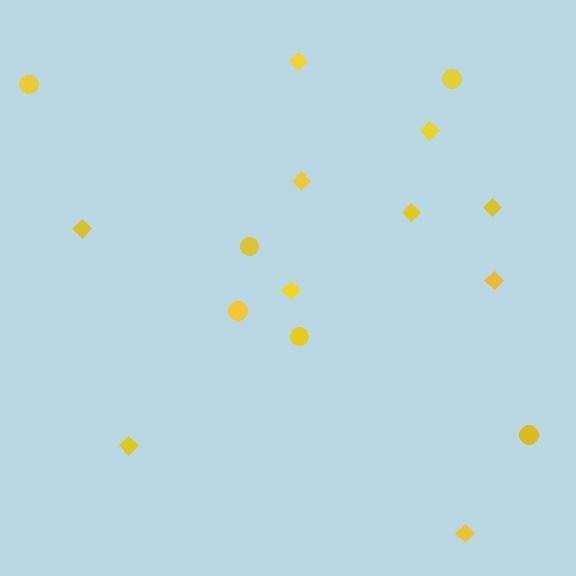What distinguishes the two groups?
There are 2 groups: one group of circles (6) and one group of diamonds (10).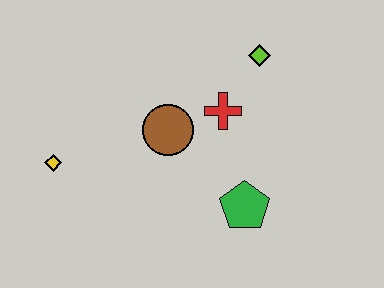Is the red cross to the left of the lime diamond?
Yes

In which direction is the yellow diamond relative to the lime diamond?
The yellow diamond is to the left of the lime diamond.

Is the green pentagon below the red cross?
Yes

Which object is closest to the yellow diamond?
The brown circle is closest to the yellow diamond.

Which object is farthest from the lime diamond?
The yellow diamond is farthest from the lime diamond.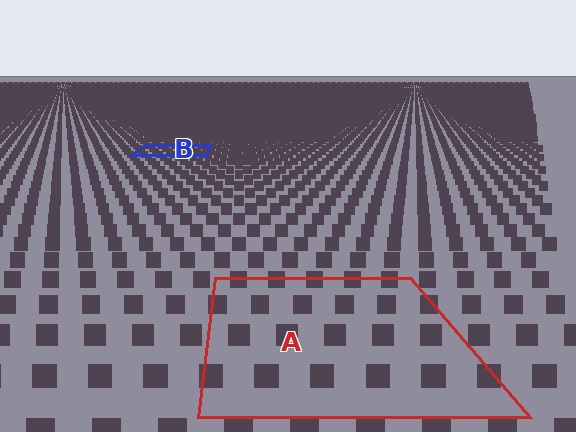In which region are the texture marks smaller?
The texture marks are smaller in region B, because it is farther away.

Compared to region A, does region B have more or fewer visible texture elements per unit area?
Region B has more texture elements per unit area — they are packed more densely because it is farther away.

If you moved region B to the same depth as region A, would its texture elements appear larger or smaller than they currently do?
They would appear larger. At a closer depth, the same texture elements are projected at a bigger on-screen size.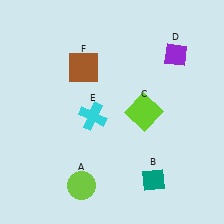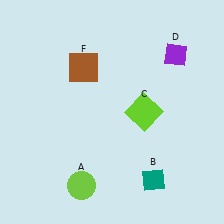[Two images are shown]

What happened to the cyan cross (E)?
The cyan cross (E) was removed in Image 2. It was in the bottom-left area of Image 1.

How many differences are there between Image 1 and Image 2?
There is 1 difference between the two images.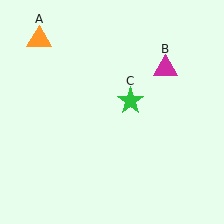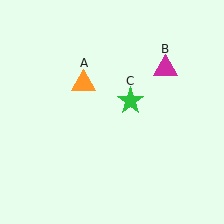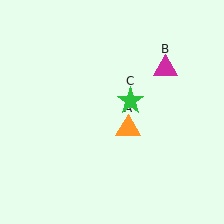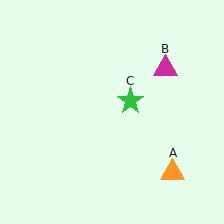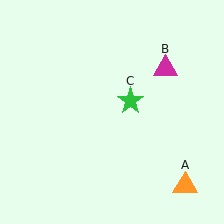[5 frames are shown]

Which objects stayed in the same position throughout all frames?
Magenta triangle (object B) and green star (object C) remained stationary.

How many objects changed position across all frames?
1 object changed position: orange triangle (object A).